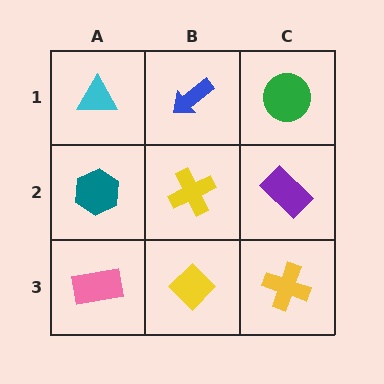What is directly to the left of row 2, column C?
A yellow cross.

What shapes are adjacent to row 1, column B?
A yellow cross (row 2, column B), a cyan triangle (row 1, column A), a green circle (row 1, column C).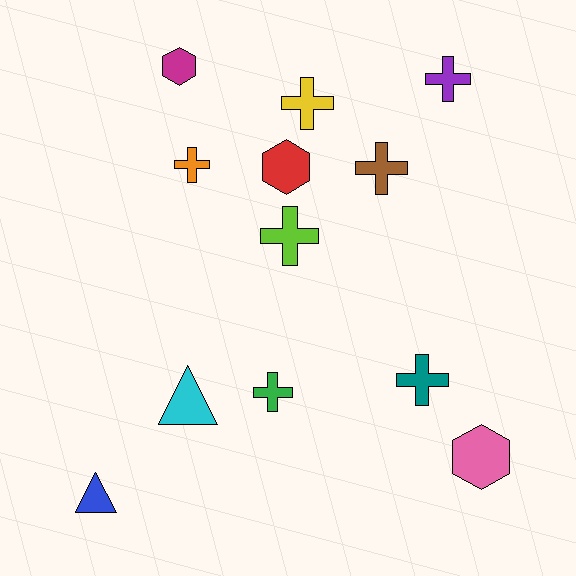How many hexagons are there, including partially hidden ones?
There are 3 hexagons.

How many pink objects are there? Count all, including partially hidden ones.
There is 1 pink object.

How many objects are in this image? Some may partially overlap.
There are 12 objects.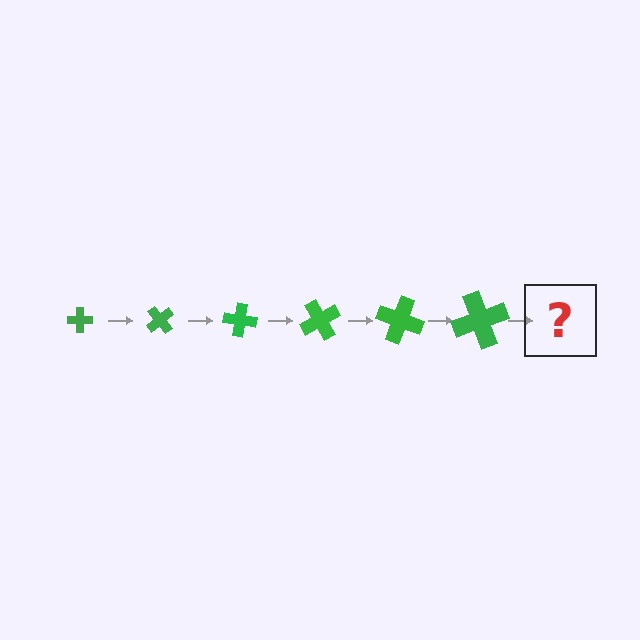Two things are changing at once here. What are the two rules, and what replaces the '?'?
The two rules are that the cross grows larger each step and it rotates 50 degrees each step. The '?' should be a cross, larger than the previous one and rotated 300 degrees from the start.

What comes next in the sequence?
The next element should be a cross, larger than the previous one and rotated 300 degrees from the start.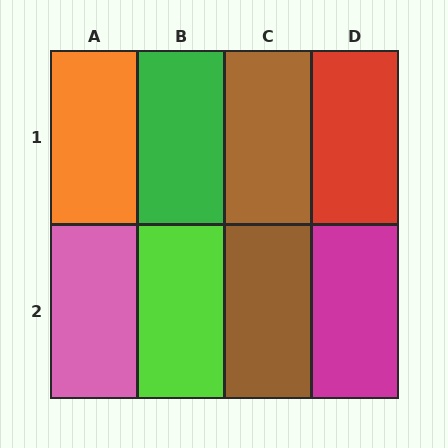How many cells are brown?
2 cells are brown.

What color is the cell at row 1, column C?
Brown.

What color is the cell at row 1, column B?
Green.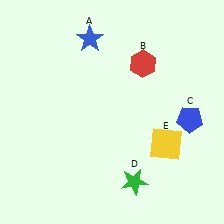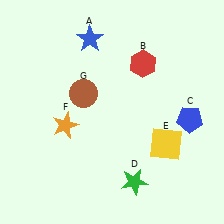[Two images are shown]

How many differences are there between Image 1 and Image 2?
There are 2 differences between the two images.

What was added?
An orange star (F), a brown circle (G) were added in Image 2.